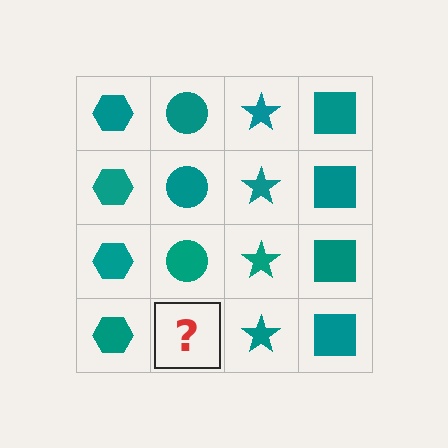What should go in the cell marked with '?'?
The missing cell should contain a teal circle.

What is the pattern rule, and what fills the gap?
The rule is that each column has a consistent shape. The gap should be filled with a teal circle.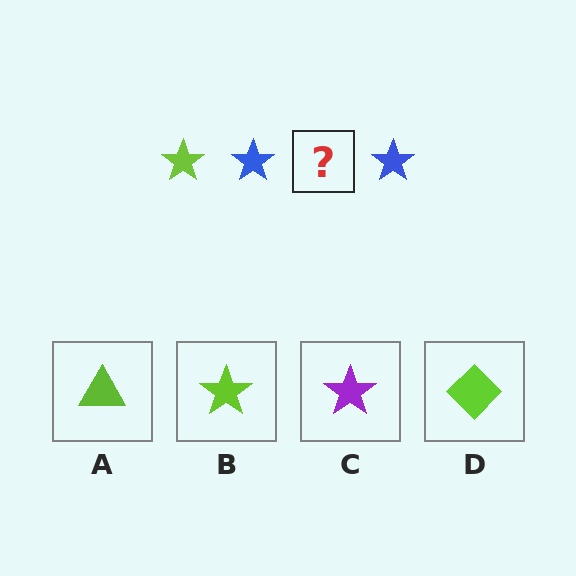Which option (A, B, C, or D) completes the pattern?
B.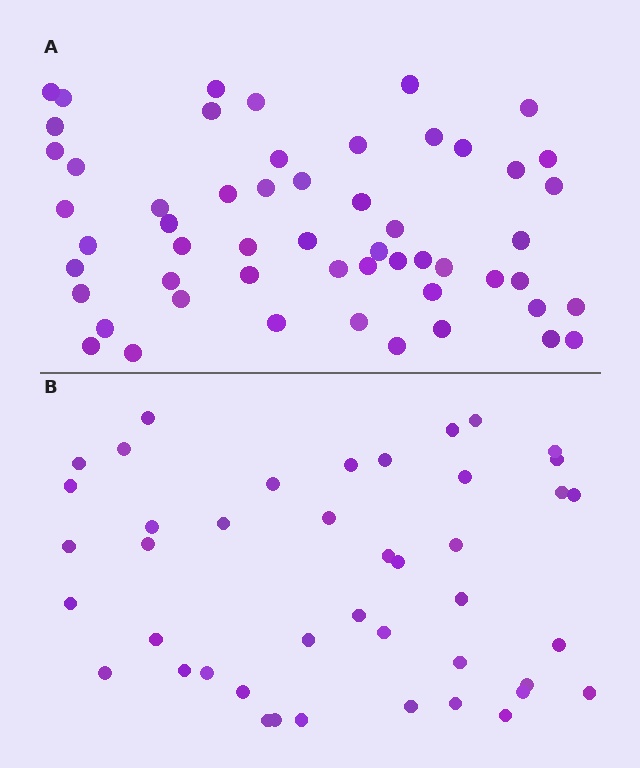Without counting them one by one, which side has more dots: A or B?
Region A (the top region) has more dots.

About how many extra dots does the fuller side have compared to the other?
Region A has roughly 12 or so more dots than region B.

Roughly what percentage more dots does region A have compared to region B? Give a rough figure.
About 30% more.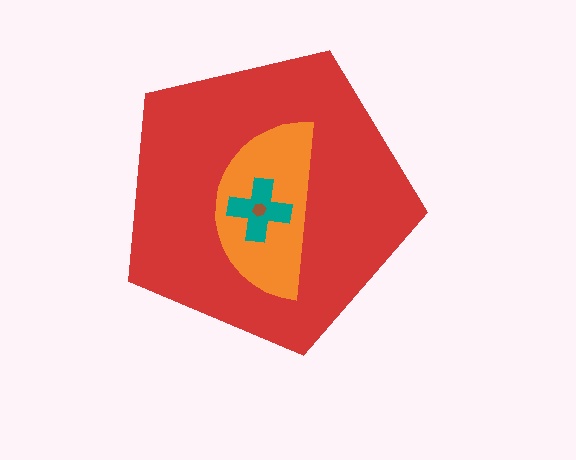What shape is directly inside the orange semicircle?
The teal cross.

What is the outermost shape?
The red pentagon.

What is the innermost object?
The brown hexagon.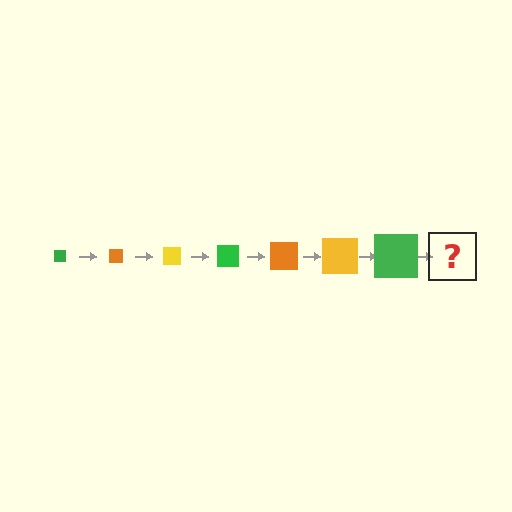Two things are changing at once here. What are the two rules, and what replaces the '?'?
The two rules are that the square grows larger each step and the color cycles through green, orange, and yellow. The '?' should be an orange square, larger than the previous one.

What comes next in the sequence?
The next element should be an orange square, larger than the previous one.